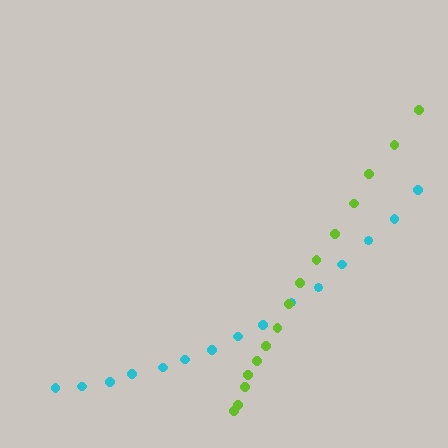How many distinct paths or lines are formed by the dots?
There are 2 distinct paths.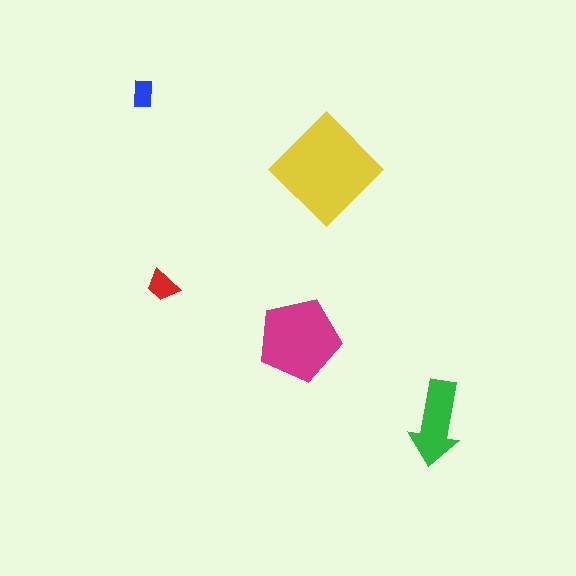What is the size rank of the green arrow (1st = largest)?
3rd.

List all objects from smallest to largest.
The blue rectangle, the red trapezoid, the green arrow, the magenta pentagon, the yellow diamond.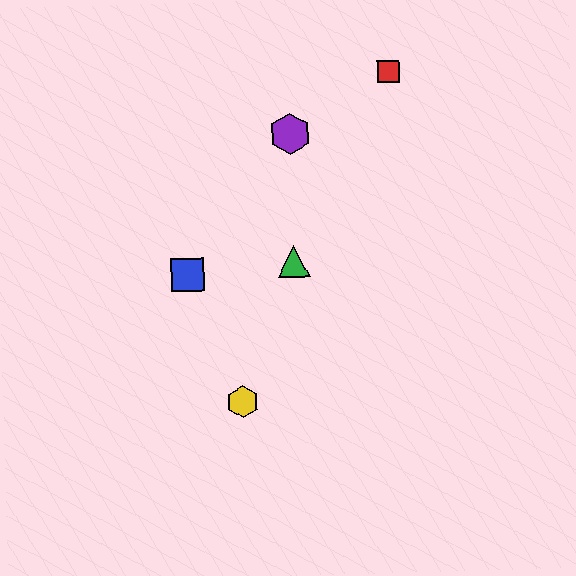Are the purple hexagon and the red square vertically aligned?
No, the purple hexagon is at x≈290 and the red square is at x≈388.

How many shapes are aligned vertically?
2 shapes (the green triangle, the purple hexagon) are aligned vertically.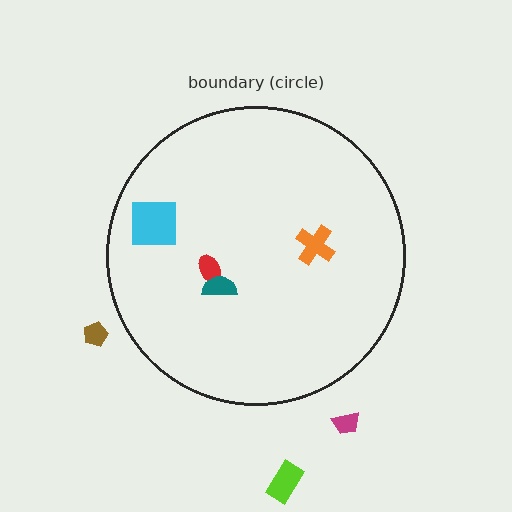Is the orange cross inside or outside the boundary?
Inside.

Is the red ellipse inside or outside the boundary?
Inside.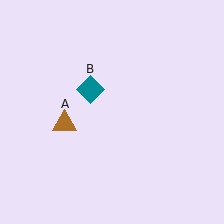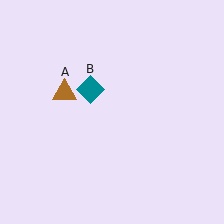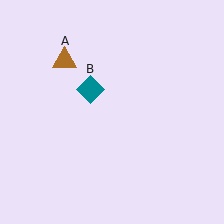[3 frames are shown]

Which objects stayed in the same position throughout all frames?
Teal diamond (object B) remained stationary.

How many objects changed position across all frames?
1 object changed position: brown triangle (object A).